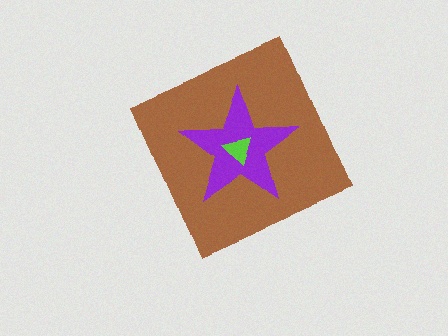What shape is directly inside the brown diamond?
The purple star.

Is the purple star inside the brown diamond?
Yes.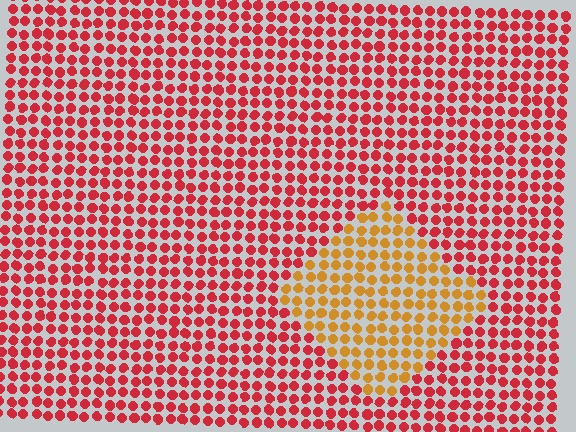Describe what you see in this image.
The image is filled with small red elements in a uniform arrangement. A diamond-shaped region is visible where the elements are tinted to a slightly different hue, forming a subtle color boundary.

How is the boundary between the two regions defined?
The boundary is defined purely by a slight shift in hue (about 43 degrees). Spacing, size, and orientation are identical on both sides.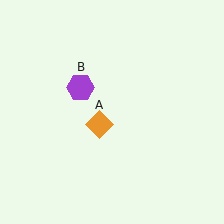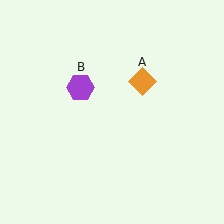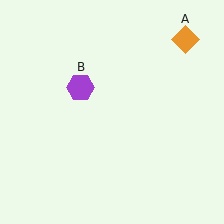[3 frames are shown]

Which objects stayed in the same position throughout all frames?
Purple hexagon (object B) remained stationary.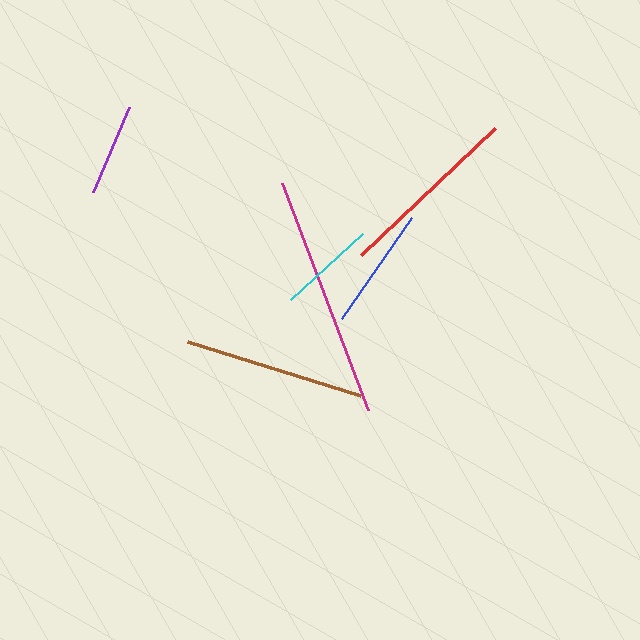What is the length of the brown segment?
The brown segment is approximately 182 pixels long.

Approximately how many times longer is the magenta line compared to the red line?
The magenta line is approximately 1.3 times the length of the red line.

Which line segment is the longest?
The magenta line is the longest at approximately 243 pixels.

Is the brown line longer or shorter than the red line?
The red line is longer than the brown line.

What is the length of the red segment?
The red segment is approximately 184 pixels long.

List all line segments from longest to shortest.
From longest to shortest: magenta, red, brown, blue, cyan, purple.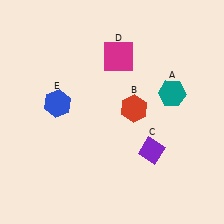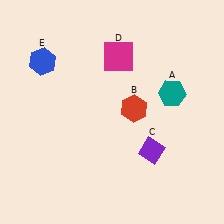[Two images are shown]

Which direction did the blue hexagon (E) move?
The blue hexagon (E) moved up.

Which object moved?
The blue hexagon (E) moved up.